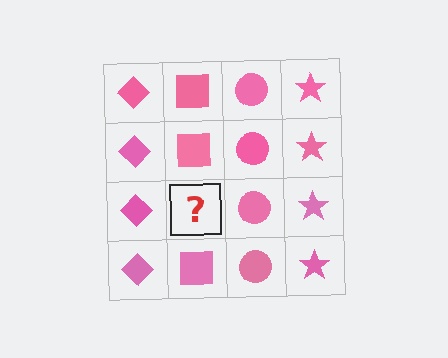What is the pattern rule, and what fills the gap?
The rule is that each column has a consistent shape. The gap should be filled with a pink square.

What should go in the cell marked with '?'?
The missing cell should contain a pink square.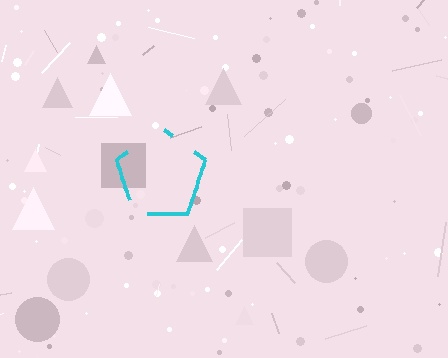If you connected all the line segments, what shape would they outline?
They would outline a pentagon.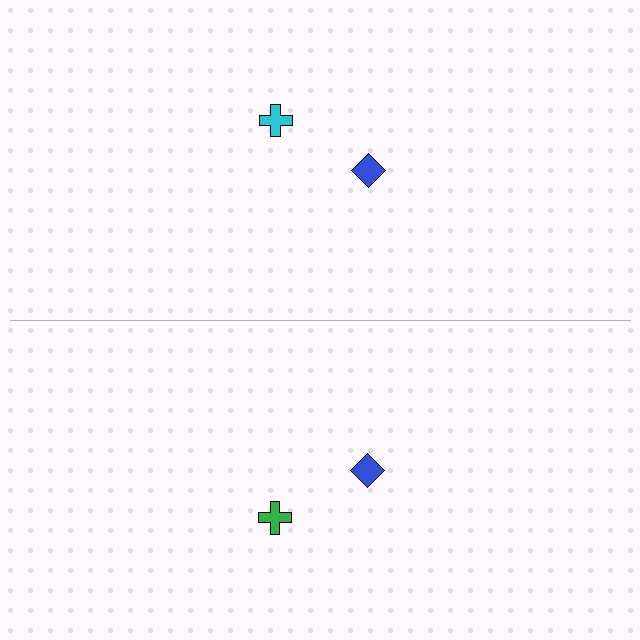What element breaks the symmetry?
The green cross on the bottom side breaks the symmetry — its mirror counterpart is cyan.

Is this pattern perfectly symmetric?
No, the pattern is not perfectly symmetric. The green cross on the bottom side breaks the symmetry — its mirror counterpart is cyan.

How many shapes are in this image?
There are 4 shapes in this image.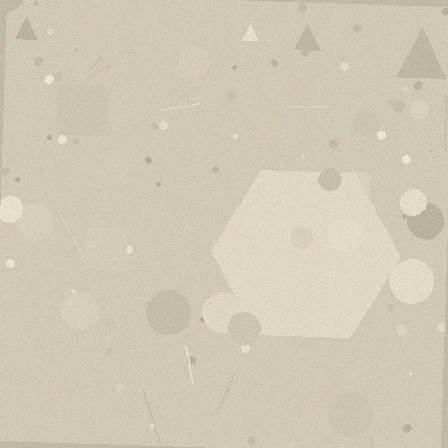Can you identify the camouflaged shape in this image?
The camouflaged shape is a hexagon.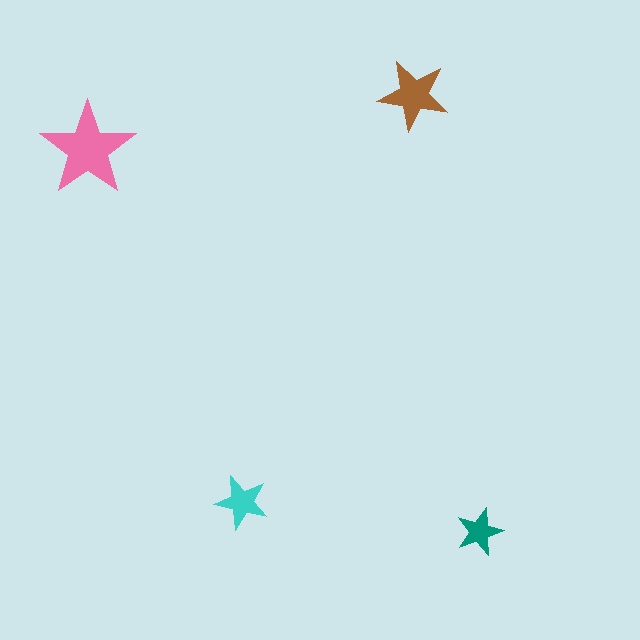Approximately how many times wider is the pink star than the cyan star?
About 2 times wider.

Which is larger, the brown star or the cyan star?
The brown one.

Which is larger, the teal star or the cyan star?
The cyan one.